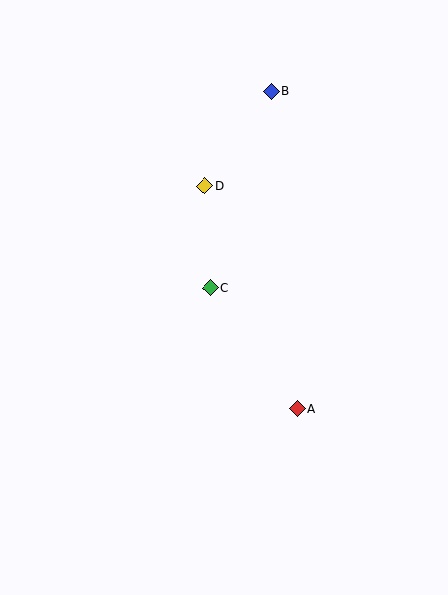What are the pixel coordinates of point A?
Point A is at (297, 409).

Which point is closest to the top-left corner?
Point D is closest to the top-left corner.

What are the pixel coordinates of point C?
Point C is at (210, 288).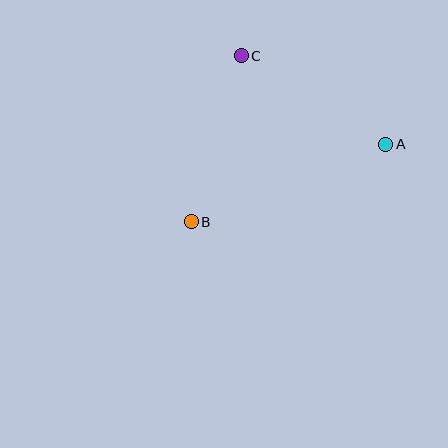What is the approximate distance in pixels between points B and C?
The distance between B and C is approximately 173 pixels.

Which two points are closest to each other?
Points A and C are closest to each other.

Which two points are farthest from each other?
Points A and B are farthest from each other.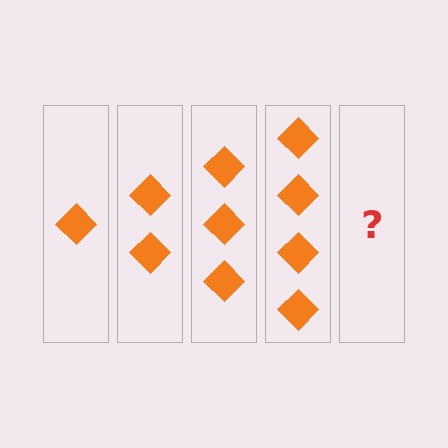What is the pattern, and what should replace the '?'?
The pattern is that each step adds one more diamond. The '?' should be 5 diamonds.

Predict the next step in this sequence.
The next step is 5 diamonds.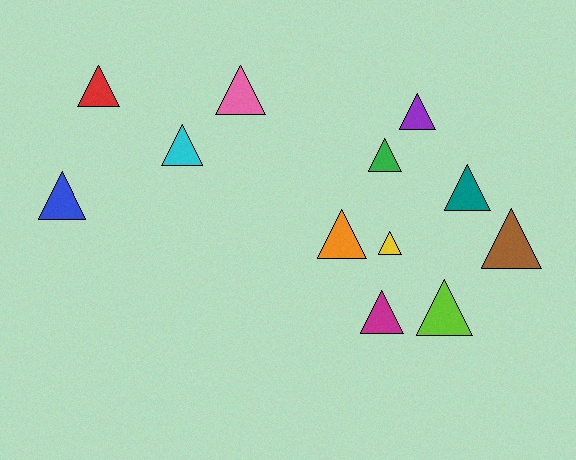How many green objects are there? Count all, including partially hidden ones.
There is 1 green object.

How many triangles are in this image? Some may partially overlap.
There are 12 triangles.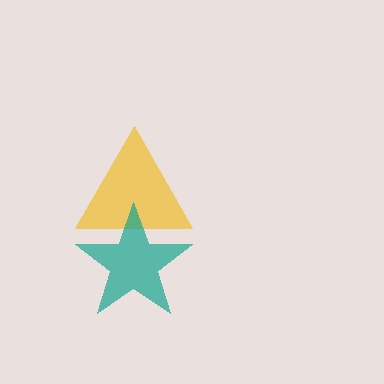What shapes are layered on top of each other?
The layered shapes are: a yellow triangle, a teal star.